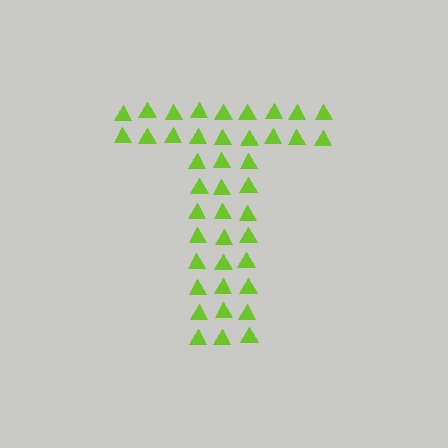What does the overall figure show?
The overall figure shows the letter T.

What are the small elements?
The small elements are triangles.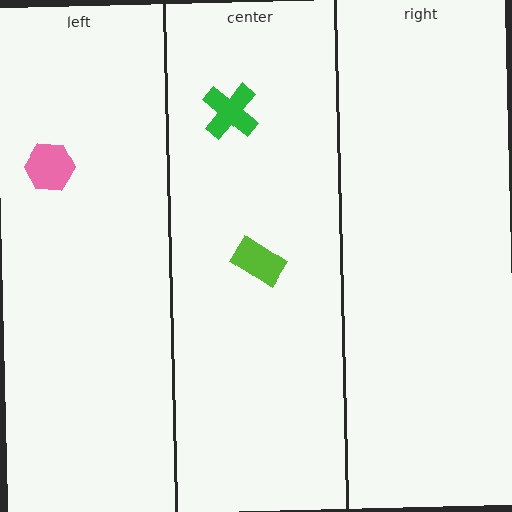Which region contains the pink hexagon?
The left region.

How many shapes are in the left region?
1.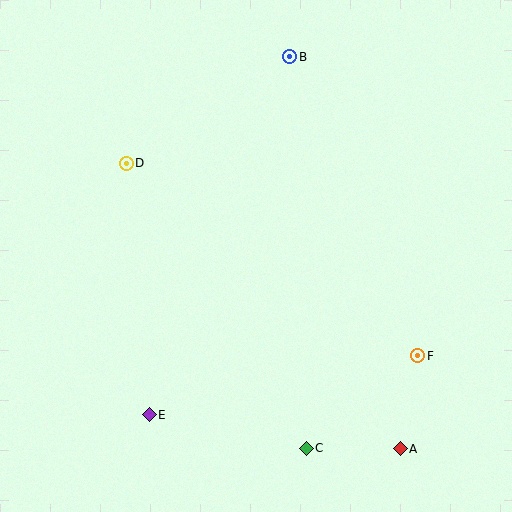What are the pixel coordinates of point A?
Point A is at (400, 449).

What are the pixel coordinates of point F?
Point F is at (418, 356).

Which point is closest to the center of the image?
Point D at (126, 163) is closest to the center.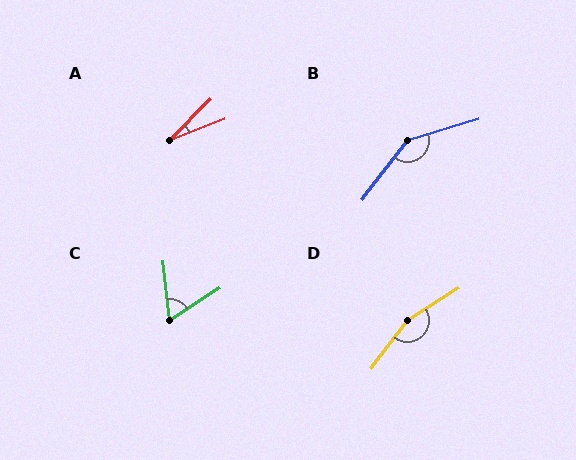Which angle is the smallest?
A, at approximately 24 degrees.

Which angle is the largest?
D, at approximately 159 degrees.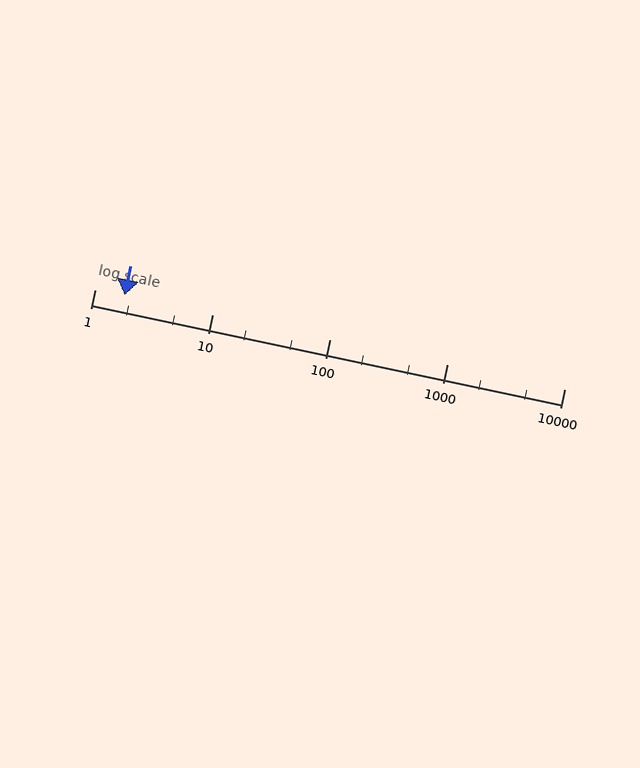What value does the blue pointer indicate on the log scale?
The pointer indicates approximately 1.8.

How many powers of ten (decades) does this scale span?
The scale spans 4 decades, from 1 to 10000.